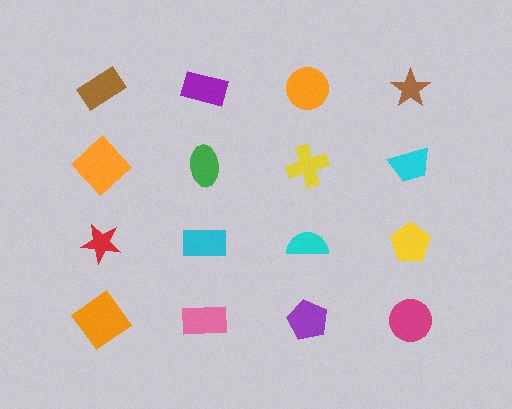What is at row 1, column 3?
An orange circle.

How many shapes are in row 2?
4 shapes.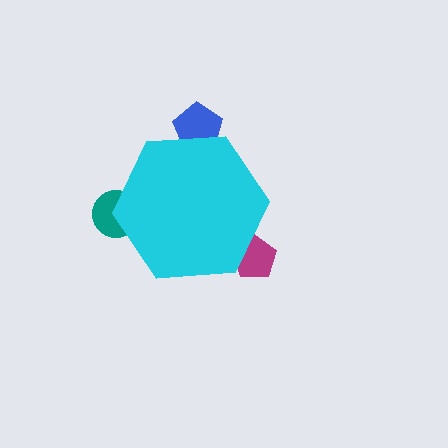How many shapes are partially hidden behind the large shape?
3 shapes are partially hidden.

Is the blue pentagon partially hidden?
Yes, the blue pentagon is partially hidden behind the cyan hexagon.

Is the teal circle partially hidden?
Yes, the teal circle is partially hidden behind the cyan hexagon.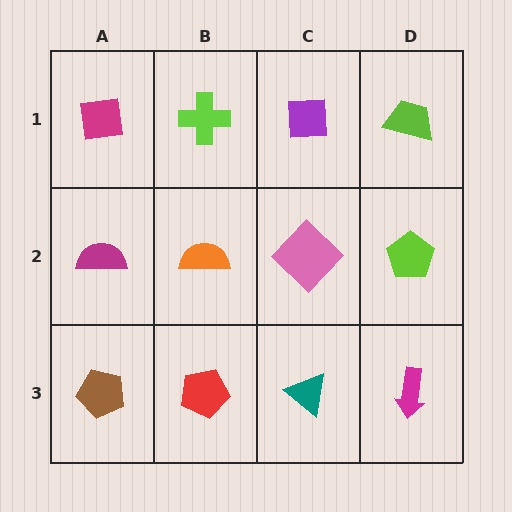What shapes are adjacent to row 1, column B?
An orange semicircle (row 2, column B), a magenta square (row 1, column A), a purple square (row 1, column C).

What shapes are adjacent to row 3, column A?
A magenta semicircle (row 2, column A), a red pentagon (row 3, column B).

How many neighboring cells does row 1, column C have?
3.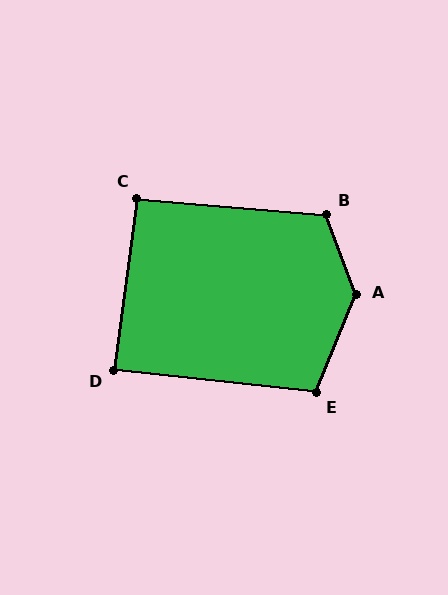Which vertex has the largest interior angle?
A, at approximately 138 degrees.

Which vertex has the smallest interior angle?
D, at approximately 88 degrees.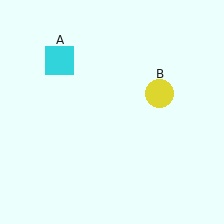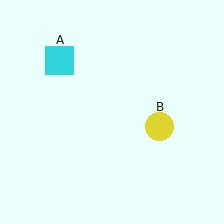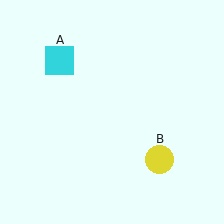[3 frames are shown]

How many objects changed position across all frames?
1 object changed position: yellow circle (object B).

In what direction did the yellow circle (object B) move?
The yellow circle (object B) moved down.